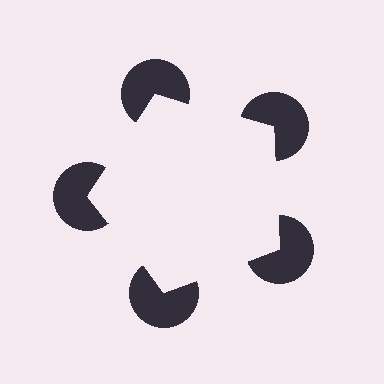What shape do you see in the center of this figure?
An illusory pentagon — its edges are inferred from the aligned wedge cuts in the pac-man discs, not physically drawn.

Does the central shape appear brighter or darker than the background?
It typically appears slightly brighter than the background, even though no actual brightness change is drawn.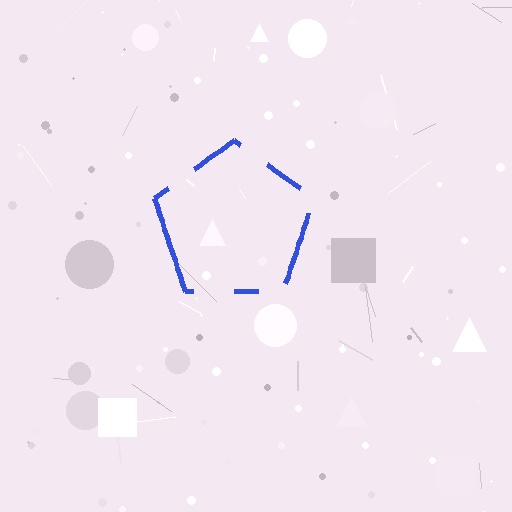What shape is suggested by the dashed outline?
The dashed outline suggests a pentagon.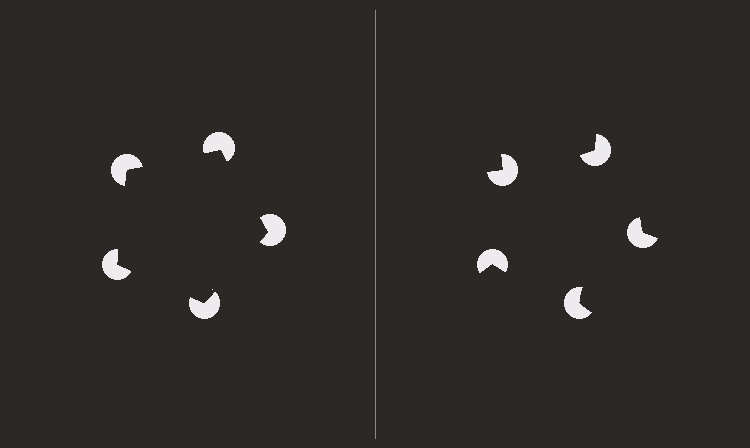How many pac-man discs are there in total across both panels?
10 — 5 on each side.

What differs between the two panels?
The pac-man discs are positioned identically on both sides; only the wedge orientations differ. On the left they align to a pentagon; on the right they are misaligned.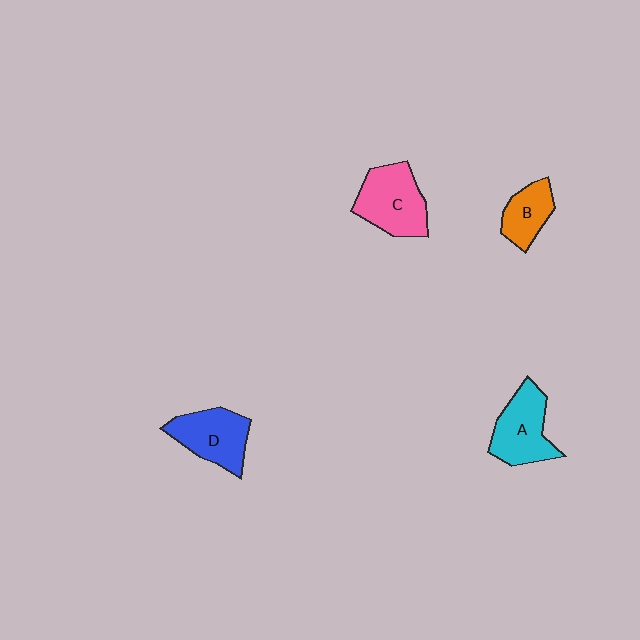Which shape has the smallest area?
Shape B (orange).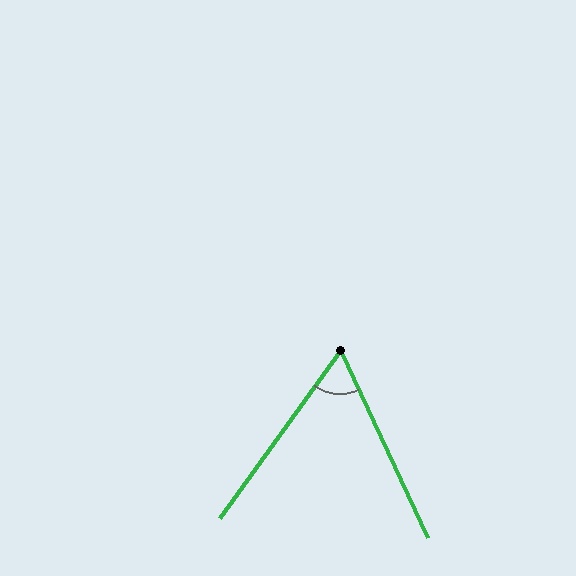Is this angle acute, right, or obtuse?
It is acute.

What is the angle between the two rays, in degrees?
Approximately 61 degrees.